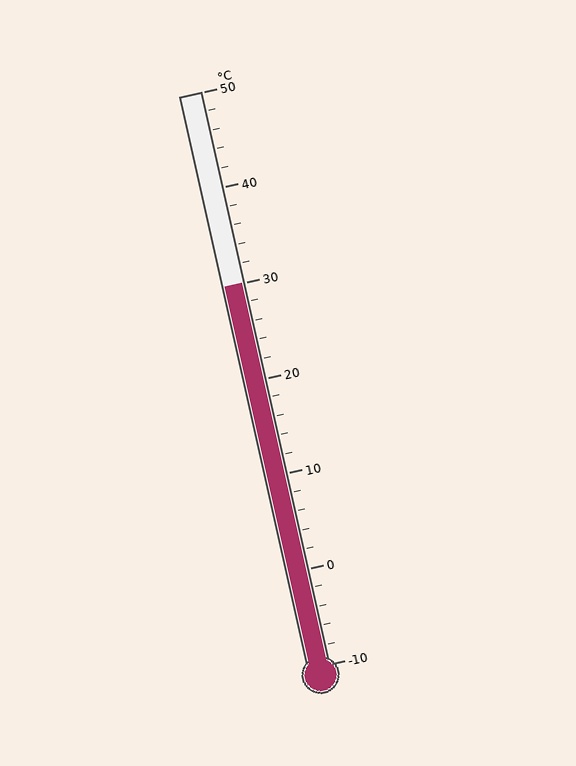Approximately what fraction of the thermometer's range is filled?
The thermometer is filled to approximately 65% of its range.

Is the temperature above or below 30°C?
The temperature is at 30°C.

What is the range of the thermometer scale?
The thermometer scale ranges from -10°C to 50°C.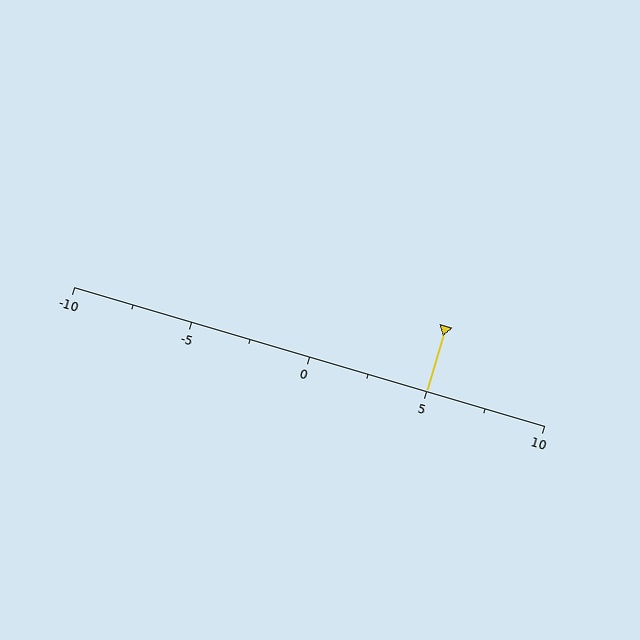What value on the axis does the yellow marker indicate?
The marker indicates approximately 5.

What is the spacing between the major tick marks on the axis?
The major ticks are spaced 5 apart.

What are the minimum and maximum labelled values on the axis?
The axis runs from -10 to 10.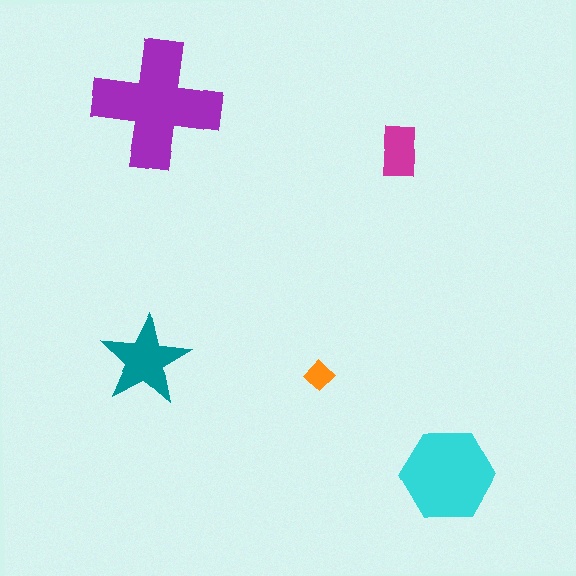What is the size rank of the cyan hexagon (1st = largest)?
2nd.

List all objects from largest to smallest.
The purple cross, the cyan hexagon, the teal star, the magenta rectangle, the orange diamond.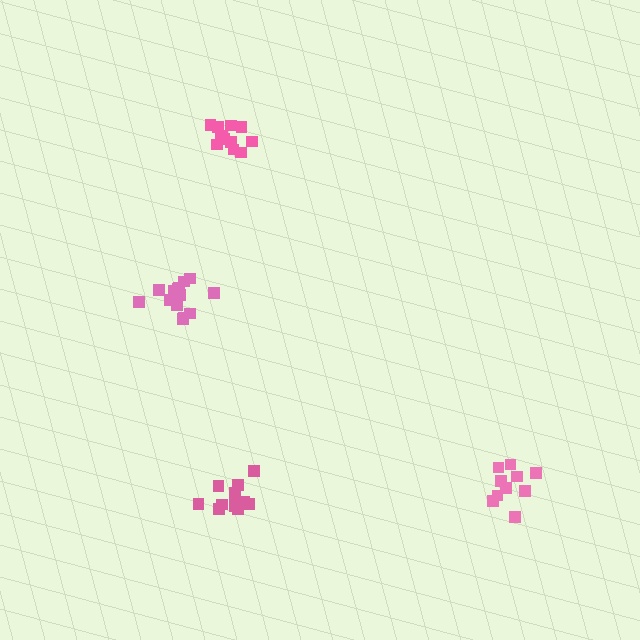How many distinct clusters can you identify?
There are 4 distinct clusters.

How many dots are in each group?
Group 1: 14 dots, Group 2: 10 dots, Group 3: 12 dots, Group 4: 15 dots (51 total).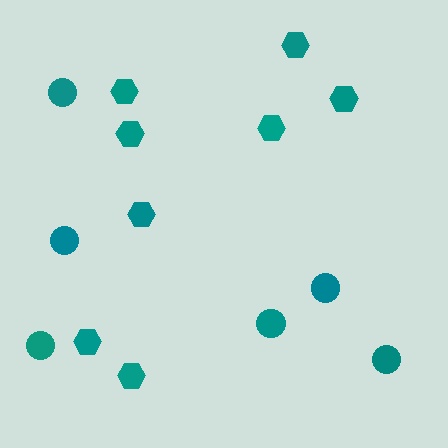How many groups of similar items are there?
There are 2 groups: one group of circles (6) and one group of hexagons (8).